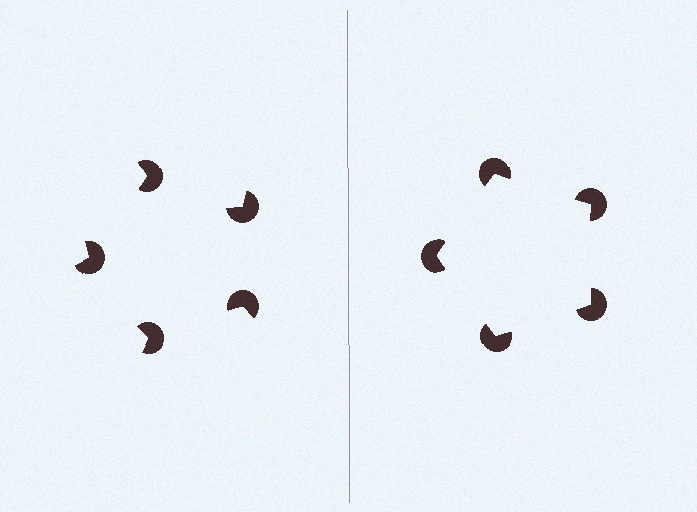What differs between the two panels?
The pac-man discs are positioned identically on both sides; only the wedge orientations differ. On the right they align to a pentagon; on the left they are misaligned.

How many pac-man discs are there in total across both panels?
10 — 5 on each side.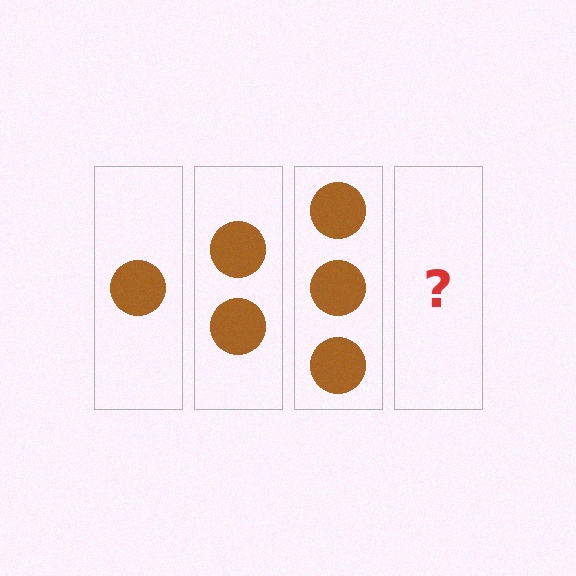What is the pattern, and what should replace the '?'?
The pattern is that each step adds one more circle. The '?' should be 4 circles.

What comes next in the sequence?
The next element should be 4 circles.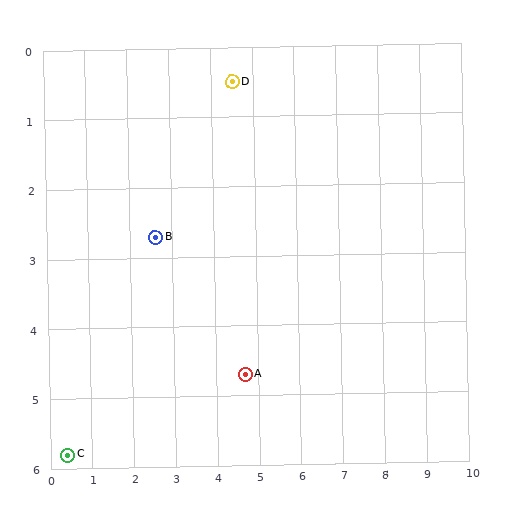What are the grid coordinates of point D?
Point D is at approximately (4.5, 0.5).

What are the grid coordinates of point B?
Point B is at approximately (2.6, 2.7).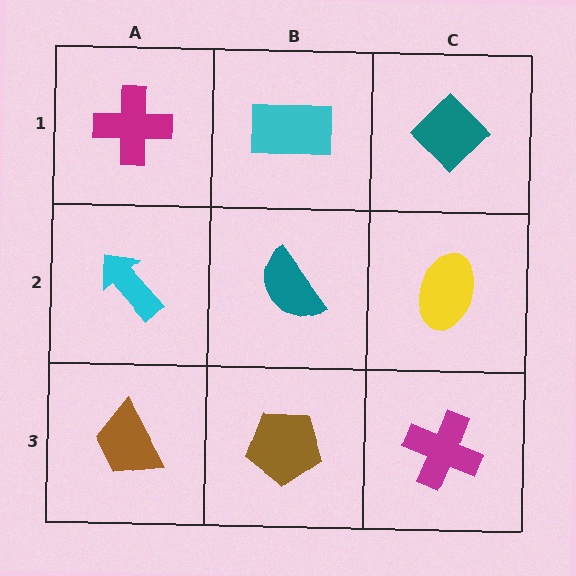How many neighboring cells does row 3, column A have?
2.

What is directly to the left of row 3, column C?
A brown pentagon.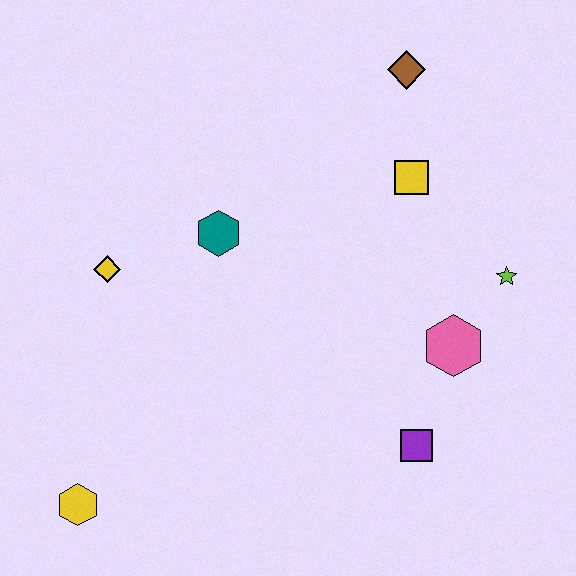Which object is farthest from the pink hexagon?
The yellow hexagon is farthest from the pink hexagon.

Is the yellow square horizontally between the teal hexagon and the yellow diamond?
No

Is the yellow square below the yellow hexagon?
No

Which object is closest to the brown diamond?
The yellow square is closest to the brown diamond.